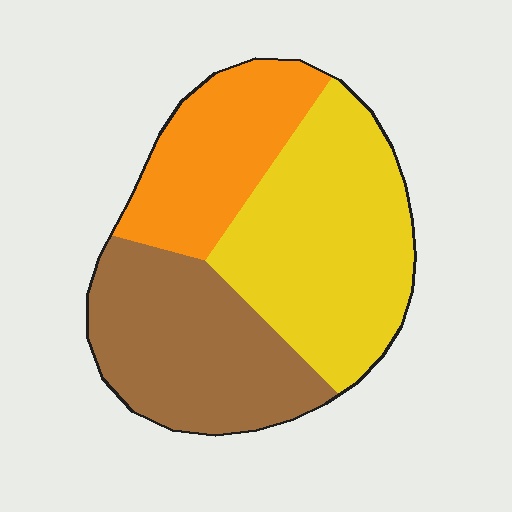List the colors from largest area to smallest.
From largest to smallest: yellow, brown, orange.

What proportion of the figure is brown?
Brown takes up about one third (1/3) of the figure.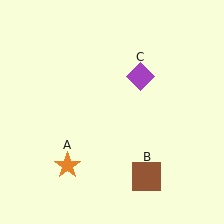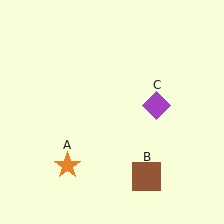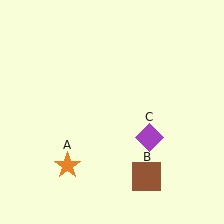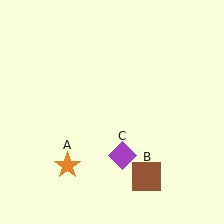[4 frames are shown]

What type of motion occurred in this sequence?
The purple diamond (object C) rotated clockwise around the center of the scene.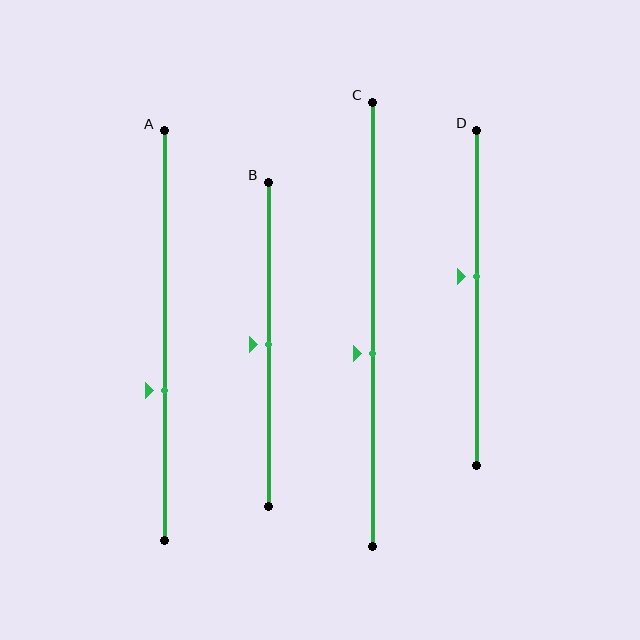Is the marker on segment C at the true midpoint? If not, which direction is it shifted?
No, the marker on segment C is shifted downward by about 7% of the segment length.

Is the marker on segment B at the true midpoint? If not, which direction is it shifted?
Yes, the marker on segment B is at the true midpoint.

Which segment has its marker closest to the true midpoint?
Segment B has its marker closest to the true midpoint.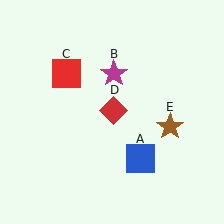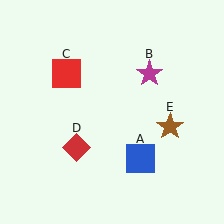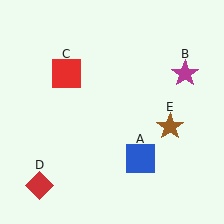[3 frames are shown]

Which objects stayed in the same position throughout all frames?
Blue square (object A) and red square (object C) and brown star (object E) remained stationary.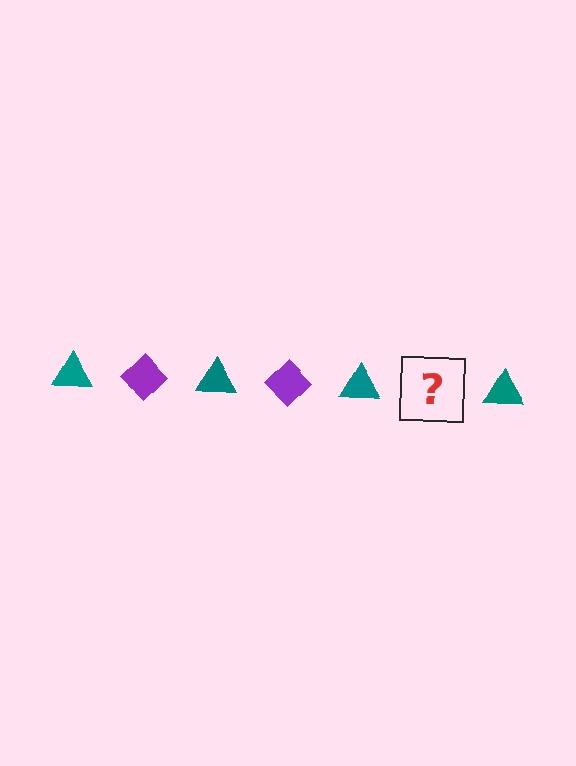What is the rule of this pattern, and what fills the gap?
The rule is that the pattern alternates between teal triangle and purple diamond. The gap should be filled with a purple diamond.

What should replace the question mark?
The question mark should be replaced with a purple diamond.